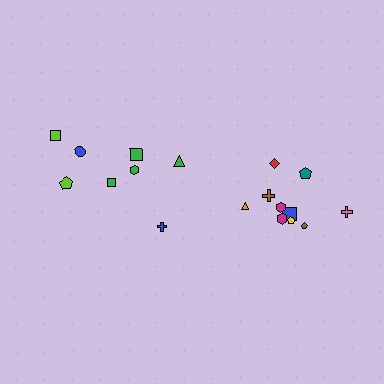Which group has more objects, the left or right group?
The right group.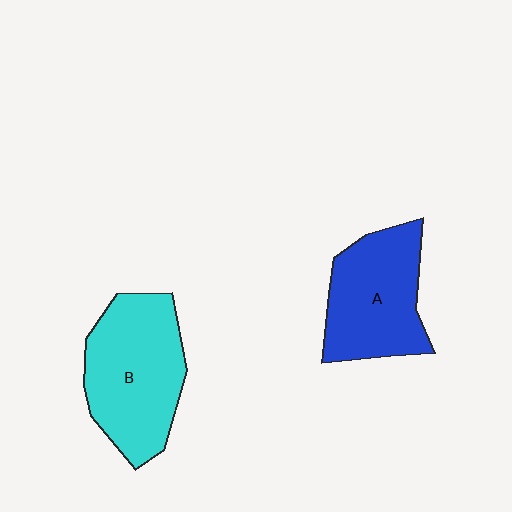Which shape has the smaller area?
Shape A (blue).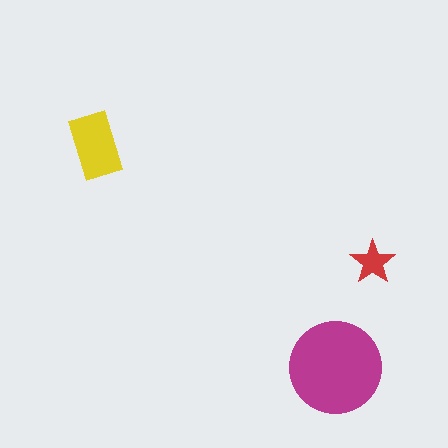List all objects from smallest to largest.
The red star, the yellow rectangle, the magenta circle.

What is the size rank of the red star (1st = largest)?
3rd.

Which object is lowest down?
The magenta circle is bottommost.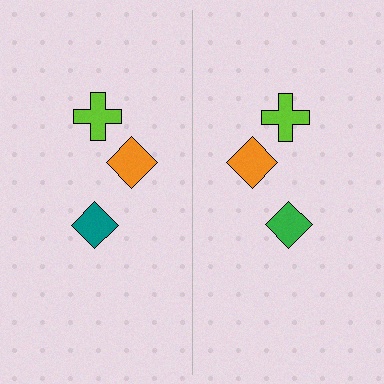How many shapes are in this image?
There are 6 shapes in this image.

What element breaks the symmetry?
The green diamond on the right side breaks the symmetry — its mirror counterpart is teal.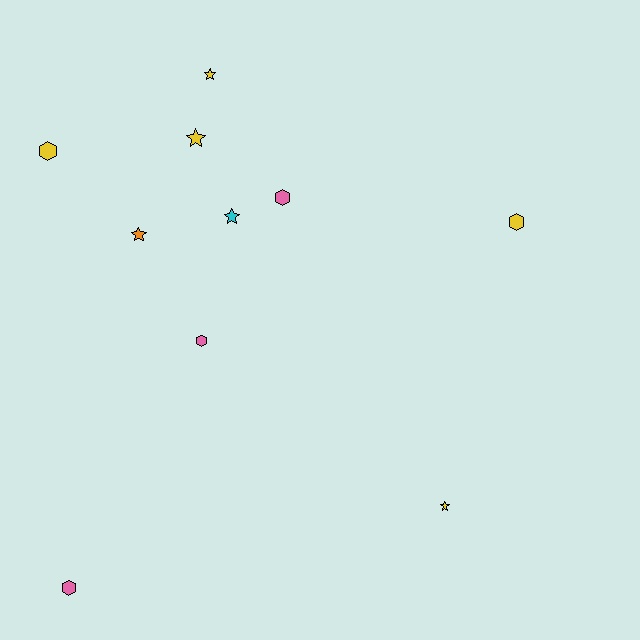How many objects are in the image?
There are 10 objects.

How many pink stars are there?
There are no pink stars.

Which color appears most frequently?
Yellow, with 5 objects.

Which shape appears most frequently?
Hexagon, with 5 objects.